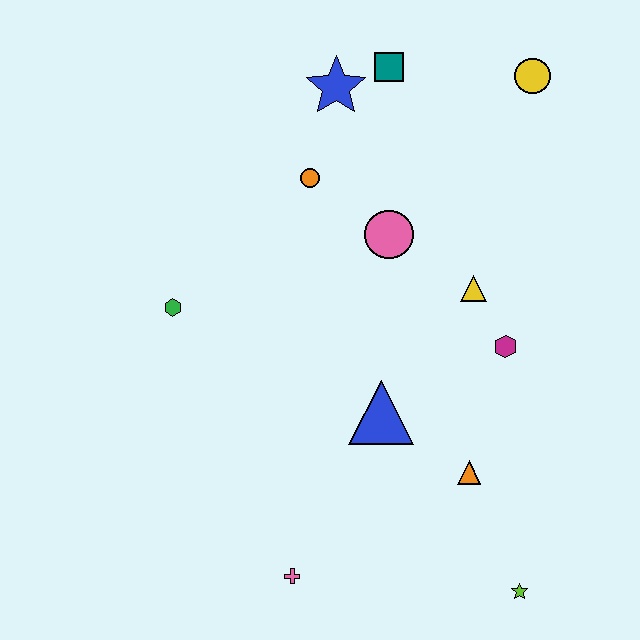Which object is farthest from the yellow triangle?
The pink cross is farthest from the yellow triangle.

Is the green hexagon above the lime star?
Yes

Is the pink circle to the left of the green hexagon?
No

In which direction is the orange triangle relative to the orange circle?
The orange triangle is below the orange circle.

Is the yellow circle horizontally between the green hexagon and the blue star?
No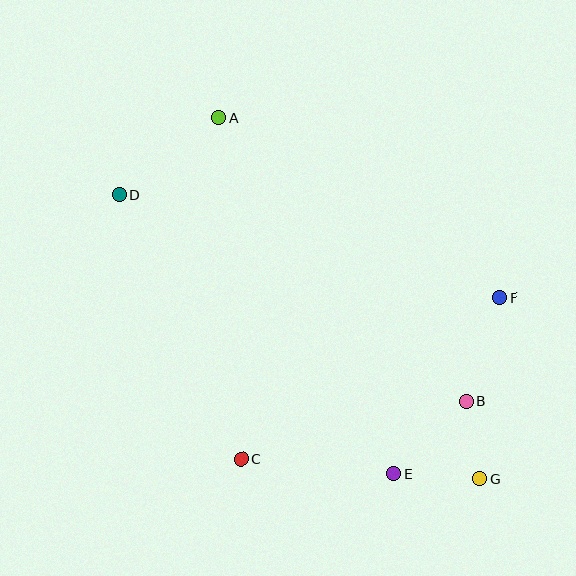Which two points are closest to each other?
Points B and G are closest to each other.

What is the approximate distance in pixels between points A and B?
The distance between A and B is approximately 376 pixels.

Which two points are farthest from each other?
Points D and G are farthest from each other.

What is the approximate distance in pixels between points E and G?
The distance between E and G is approximately 86 pixels.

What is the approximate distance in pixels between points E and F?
The distance between E and F is approximately 206 pixels.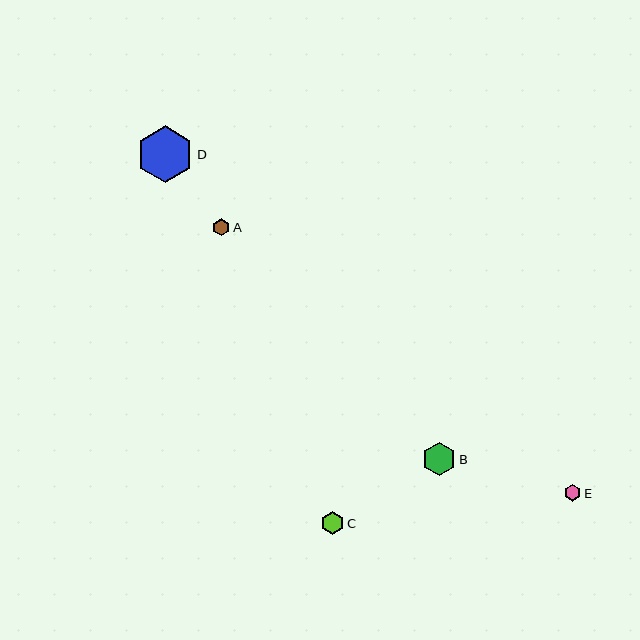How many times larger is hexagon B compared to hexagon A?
Hexagon B is approximately 2.0 times the size of hexagon A.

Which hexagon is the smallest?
Hexagon E is the smallest with a size of approximately 16 pixels.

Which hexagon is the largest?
Hexagon D is the largest with a size of approximately 56 pixels.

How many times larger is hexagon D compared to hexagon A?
Hexagon D is approximately 3.3 times the size of hexagon A.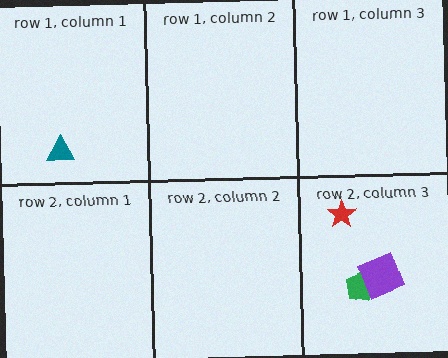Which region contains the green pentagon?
The row 2, column 3 region.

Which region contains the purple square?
The row 2, column 3 region.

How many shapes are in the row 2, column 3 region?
3.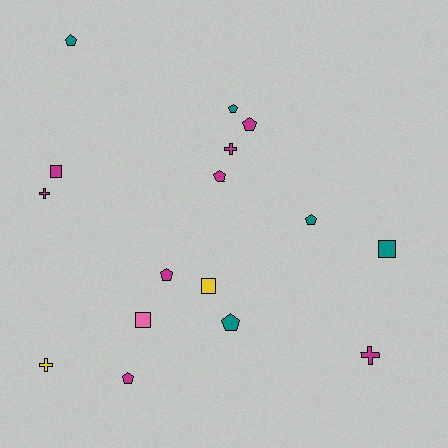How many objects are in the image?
There are 16 objects.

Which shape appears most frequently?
Pentagon, with 8 objects.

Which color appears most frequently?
Magenta, with 8 objects.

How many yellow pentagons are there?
There are no yellow pentagons.